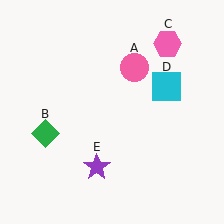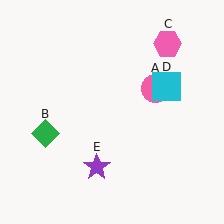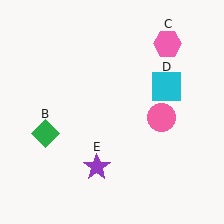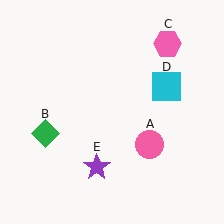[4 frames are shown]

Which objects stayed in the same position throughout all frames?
Green diamond (object B) and pink hexagon (object C) and cyan square (object D) and purple star (object E) remained stationary.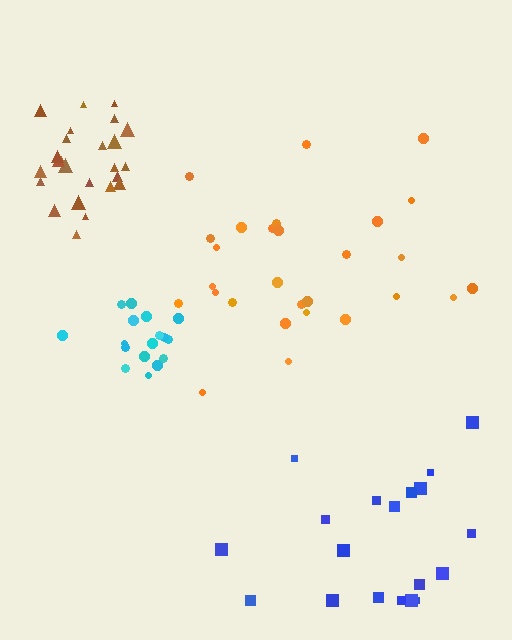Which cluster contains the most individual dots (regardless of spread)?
Orange (28).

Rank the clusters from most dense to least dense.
cyan, brown, orange, blue.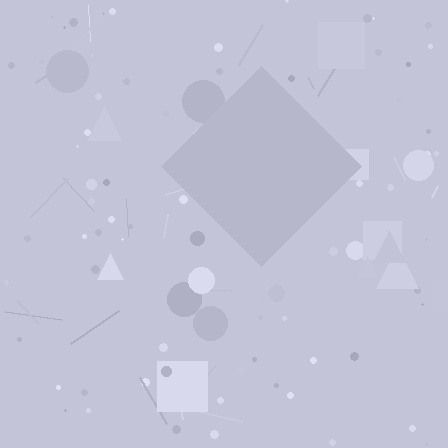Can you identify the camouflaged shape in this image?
The camouflaged shape is a diamond.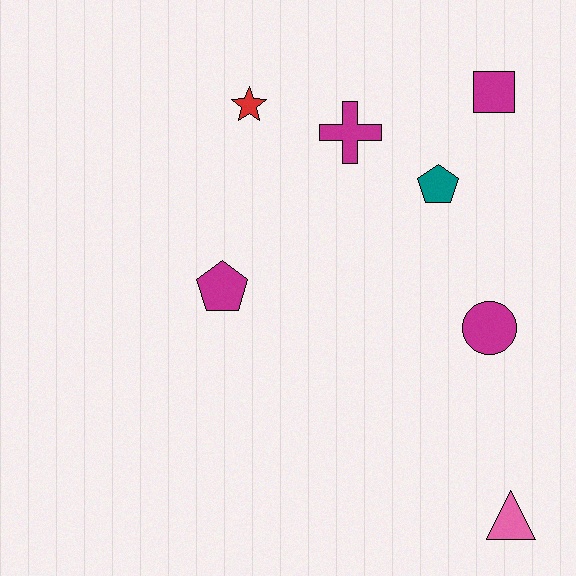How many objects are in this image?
There are 7 objects.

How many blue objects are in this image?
There are no blue objects.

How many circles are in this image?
There is 1 circle.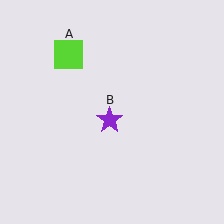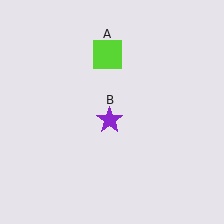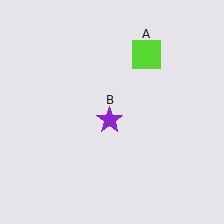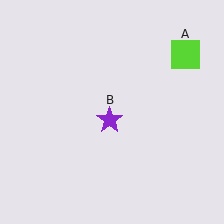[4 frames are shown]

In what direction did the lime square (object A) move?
The lime square (object A) moved right.